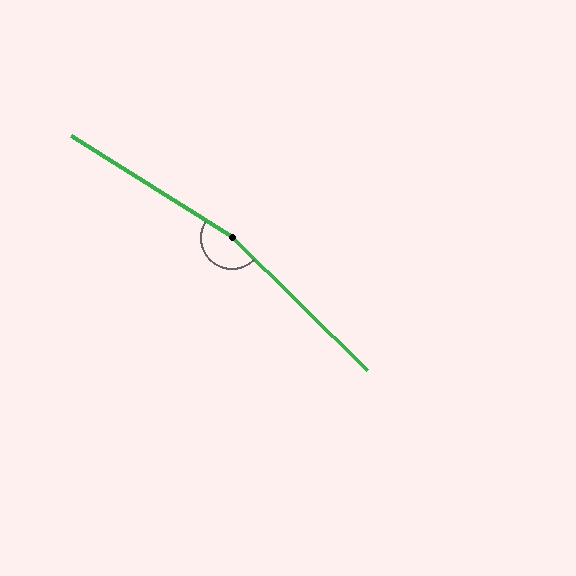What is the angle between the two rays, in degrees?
Approximately 168 degrees.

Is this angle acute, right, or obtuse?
It is obtuse.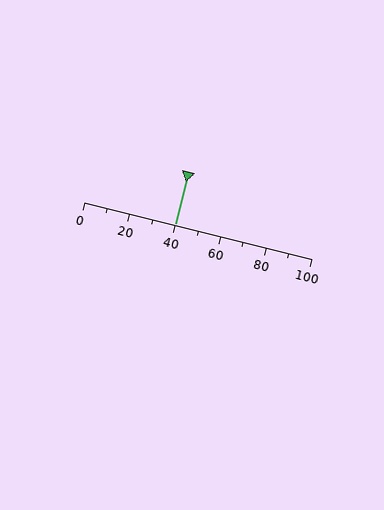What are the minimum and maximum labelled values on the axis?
The axis runs from 0 to 100.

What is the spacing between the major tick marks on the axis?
The major ticks are spaced 20 apart.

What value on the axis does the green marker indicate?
The marker indicates approximately 40.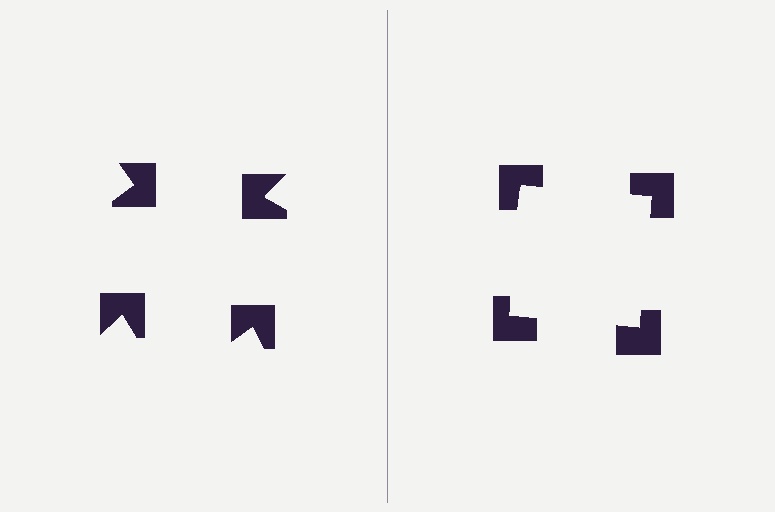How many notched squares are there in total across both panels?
8 — 4 on each side.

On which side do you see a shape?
An illusory square appears on the right side. On the left side the wedge cuts are rotated, so no coherent shape forms.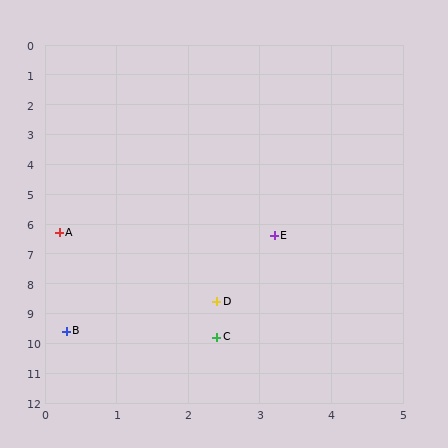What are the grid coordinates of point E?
Point E is at approximately (3.2, 6.4).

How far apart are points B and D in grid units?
Points B and D are about 2.3 grid units apart.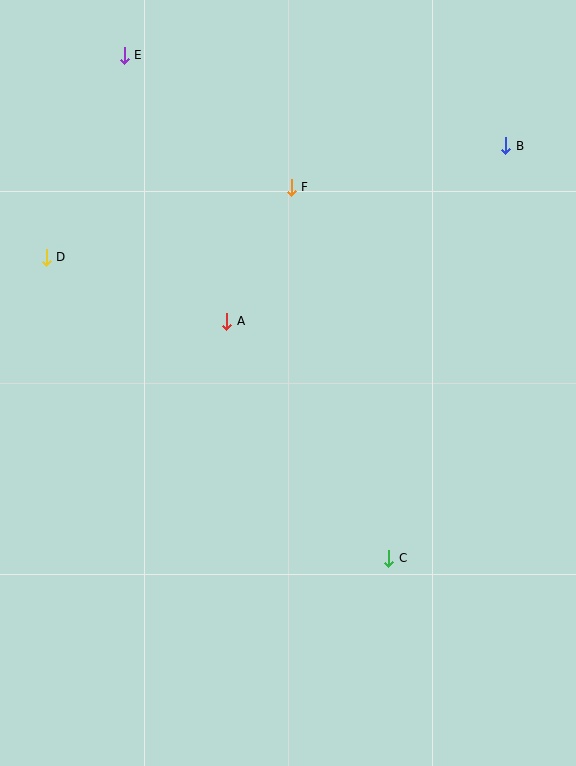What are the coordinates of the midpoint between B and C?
The midpoint between B and C is at (447, 352).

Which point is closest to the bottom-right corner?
Point C is closest to the bottom-right corner.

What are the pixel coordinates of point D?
Point D is at (46, 257).